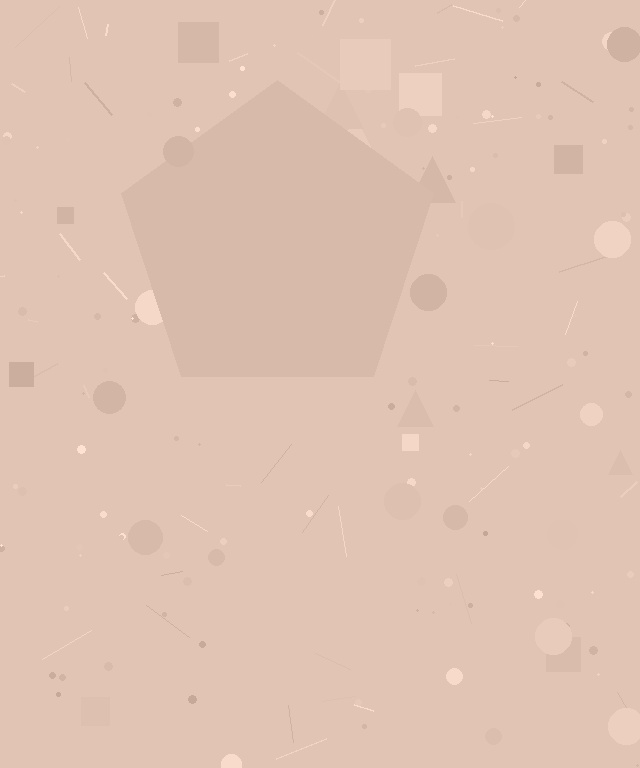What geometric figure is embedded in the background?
A pentagon is embedded in the background.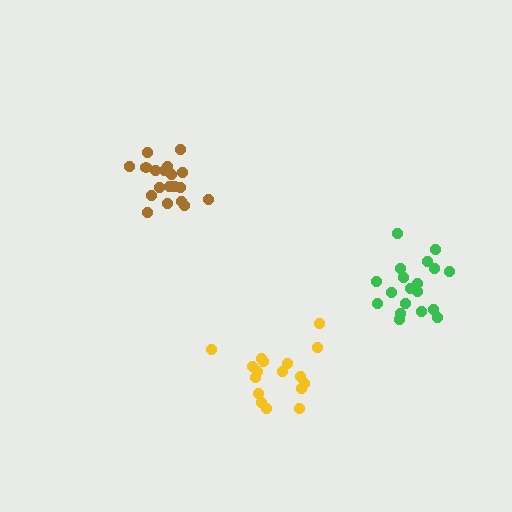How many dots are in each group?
Group 1: 17 dots, Group 2: 19 dots, Group 3: 19 dots (55 total).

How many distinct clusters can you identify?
There are 3 distinct clusters.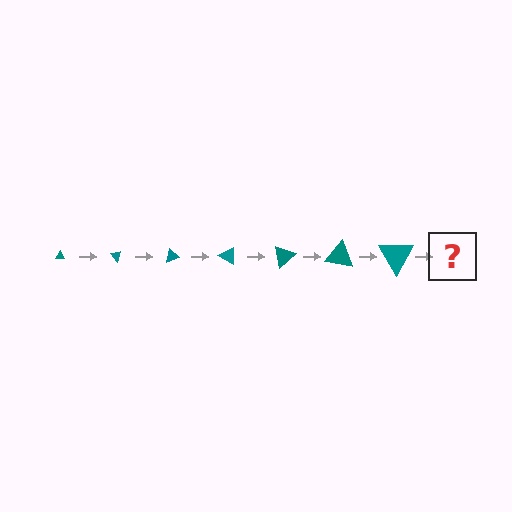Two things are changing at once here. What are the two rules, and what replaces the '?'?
The two rules are that the triangle grows larger each step and it rotates 50 degrees each step. The '?' should be a triangle, larger than the previous one and rotated 350 degrees from the start.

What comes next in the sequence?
The next element should be a triangle, larger than the previous one and rotated 350 degrees from the start.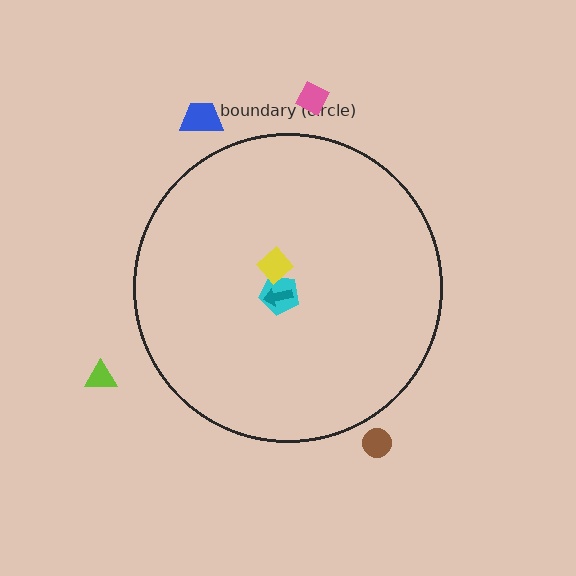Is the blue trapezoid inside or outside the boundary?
Outside.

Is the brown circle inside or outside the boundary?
Outside.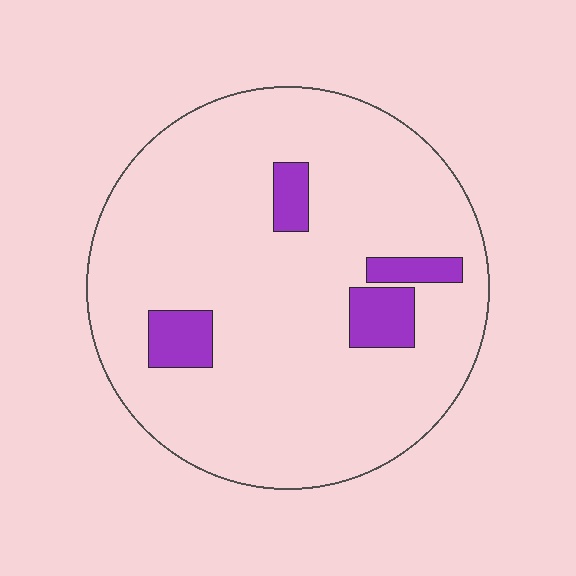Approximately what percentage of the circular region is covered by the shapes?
Approximately 10%.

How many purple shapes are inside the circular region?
4.